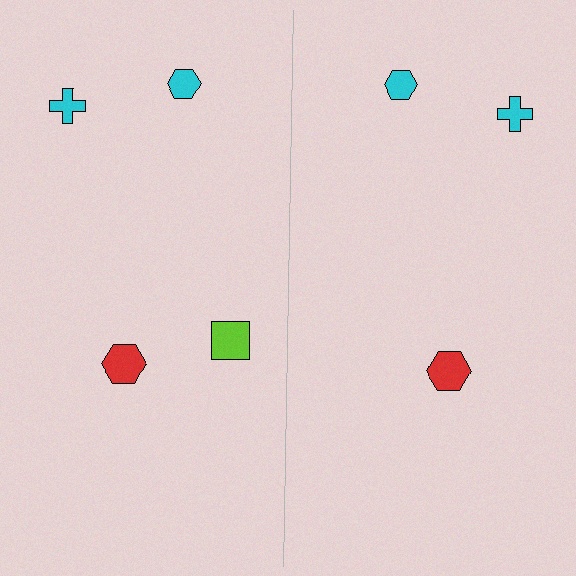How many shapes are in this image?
There are 7 shapes in this image.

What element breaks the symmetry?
A lime square is missing from the right side.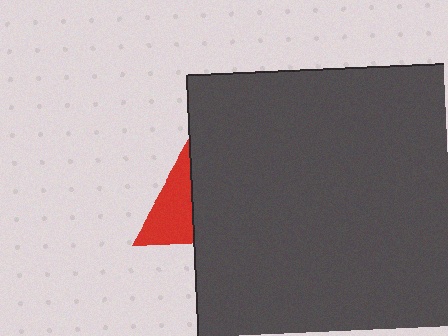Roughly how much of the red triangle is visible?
A small part of it is visible (roughly 39%).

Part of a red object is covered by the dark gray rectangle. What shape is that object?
It is a triangle.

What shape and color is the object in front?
The object in front is a dark gray rectangle.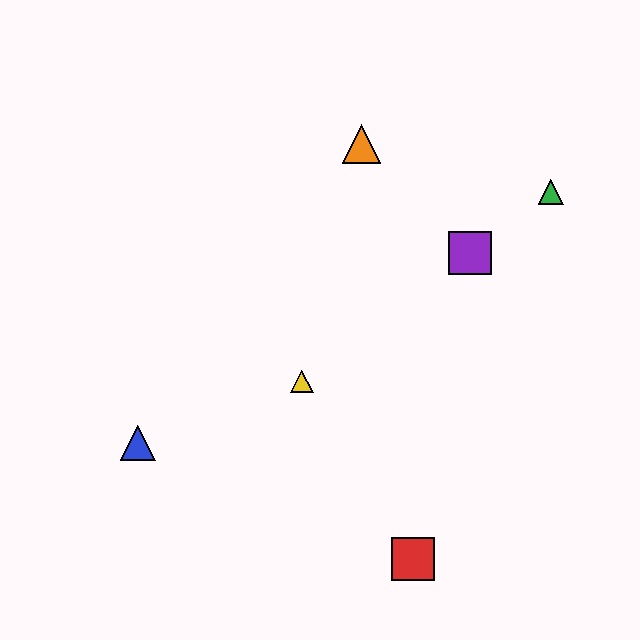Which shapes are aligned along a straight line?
The green triangle, the yellow triangle, the purple square are aligned along a straight line.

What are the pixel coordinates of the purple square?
The purple square is at (470, 253).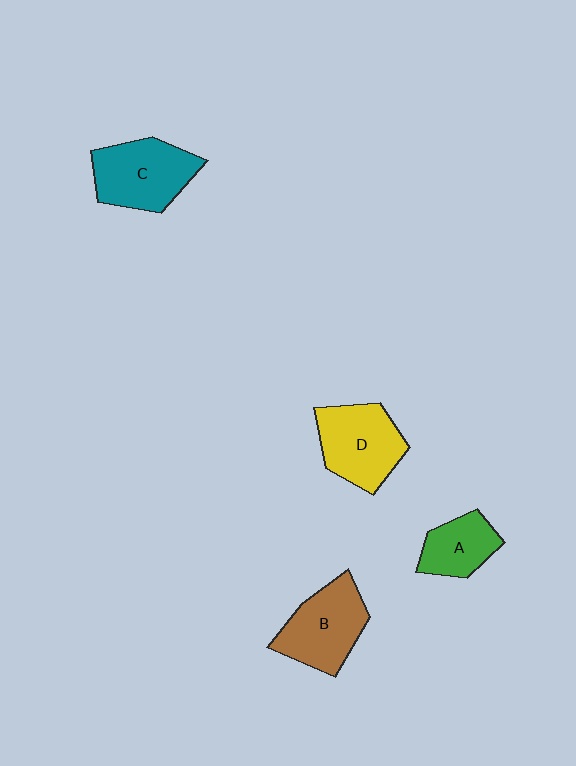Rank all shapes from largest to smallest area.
From largest to smallest: C (teal), D (yellow), B (brown), A (green).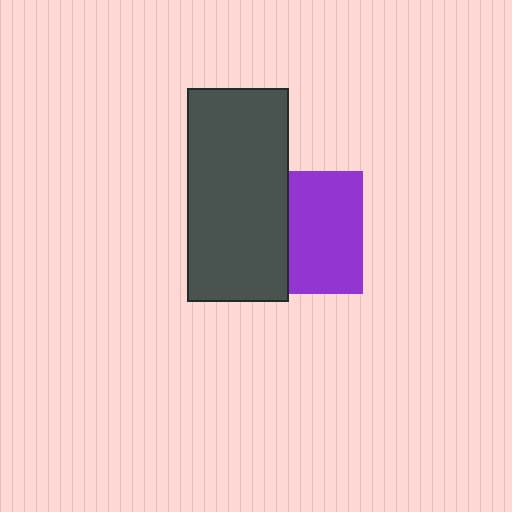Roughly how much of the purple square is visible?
About half of it is visible (roughly 60%).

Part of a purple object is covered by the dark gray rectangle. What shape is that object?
It is a square.